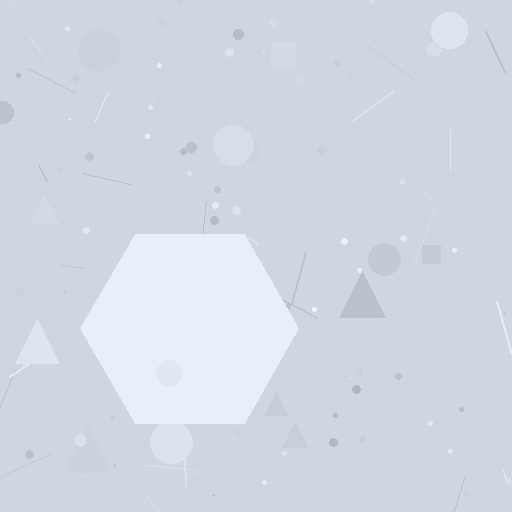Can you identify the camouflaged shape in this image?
The camouflaged shape is a hexagon.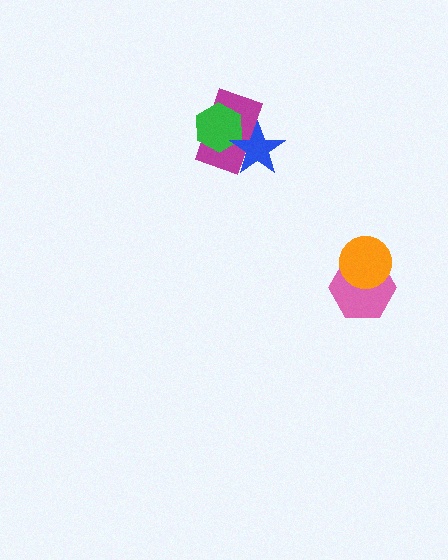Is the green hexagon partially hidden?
Yes, it is partially covered by another shape.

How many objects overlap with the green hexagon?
2 objects overlap with the green hexagon.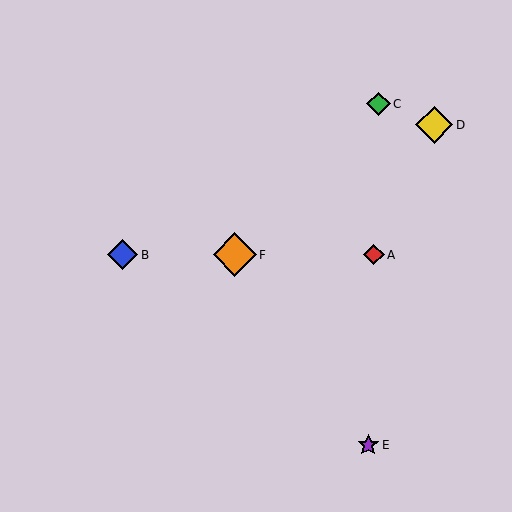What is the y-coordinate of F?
Object F is at y≈255.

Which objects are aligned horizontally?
Objects A, B, F are aligned horizontally.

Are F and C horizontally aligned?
No, F is at y≈255 and C is at y≈104.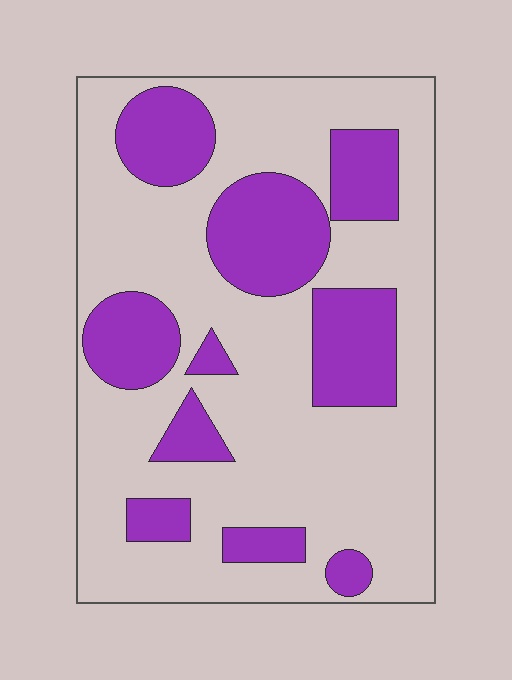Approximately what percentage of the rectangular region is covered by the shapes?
Approximately 30%.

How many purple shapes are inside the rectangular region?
10.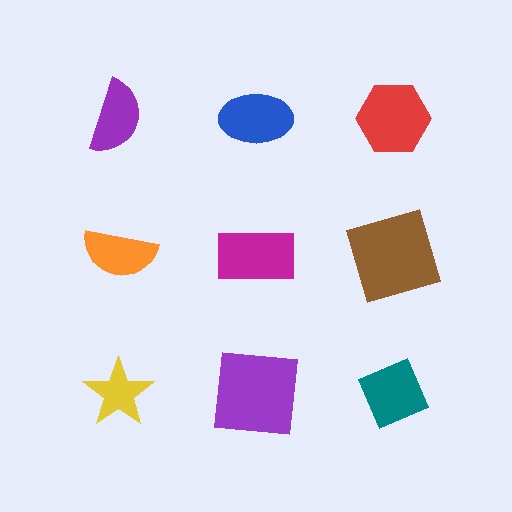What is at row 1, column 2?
A blue ellipse.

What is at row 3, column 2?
A purple square.